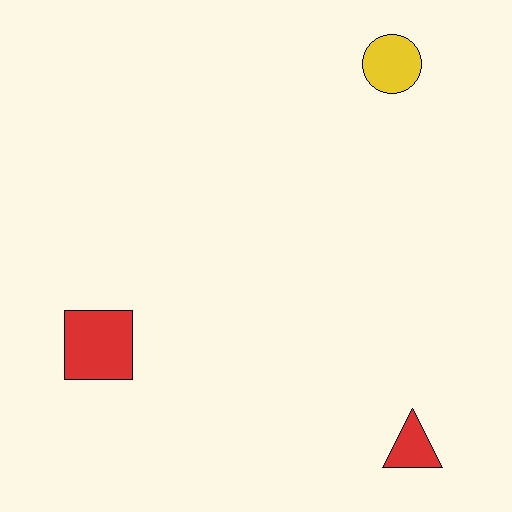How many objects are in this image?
There are 3 objects.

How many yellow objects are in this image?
There is 1 yellow object.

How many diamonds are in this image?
There are no diamonds.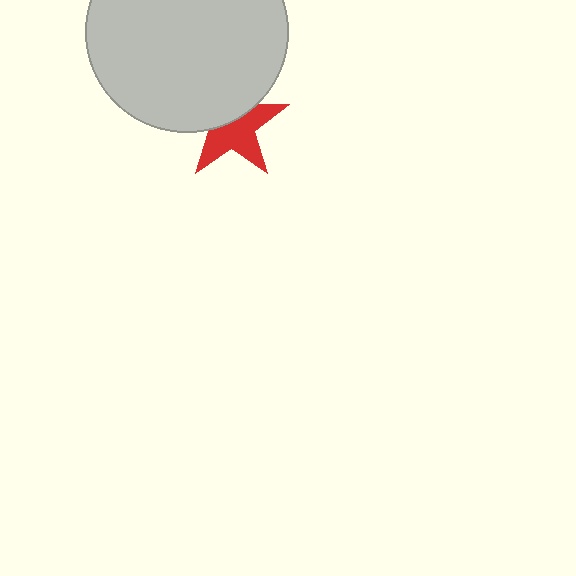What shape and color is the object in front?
The object in front is a light gray circle.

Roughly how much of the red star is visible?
About half of it is visible (roughly 57%).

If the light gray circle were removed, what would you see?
You would see the complete red star.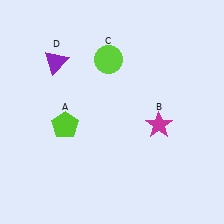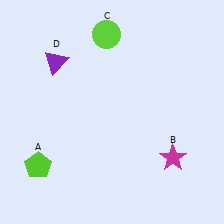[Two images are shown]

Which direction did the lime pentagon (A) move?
The lime pentagon (A) moved down.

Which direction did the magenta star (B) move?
The magenta star (B) moved down.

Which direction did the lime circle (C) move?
The lime circle (C) moved up.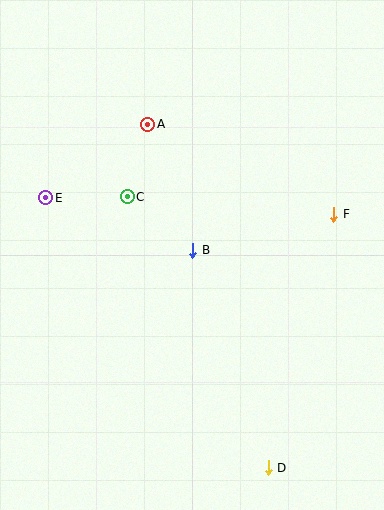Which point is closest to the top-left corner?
Point A is closest to the top-left corner.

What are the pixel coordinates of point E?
Point E is at (46, 198).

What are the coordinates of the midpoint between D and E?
The midpoint between D and E is at (157, 333).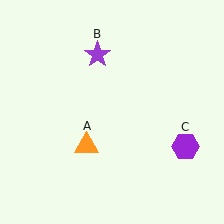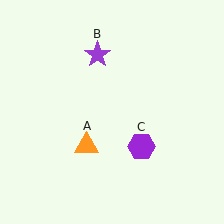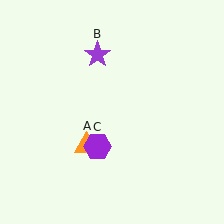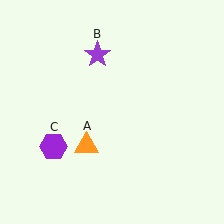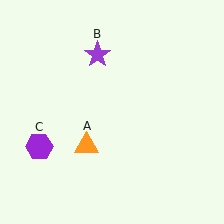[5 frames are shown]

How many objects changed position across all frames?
1 object changed position: purple hexagon (object C).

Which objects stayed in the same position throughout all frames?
Orange triangle (object A) and purple star (object B) remained stationary.